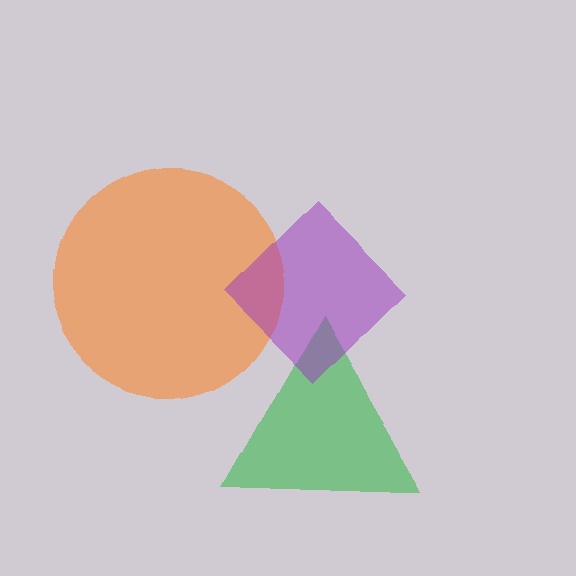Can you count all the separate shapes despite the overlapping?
Yes, there are 3 separate shapes.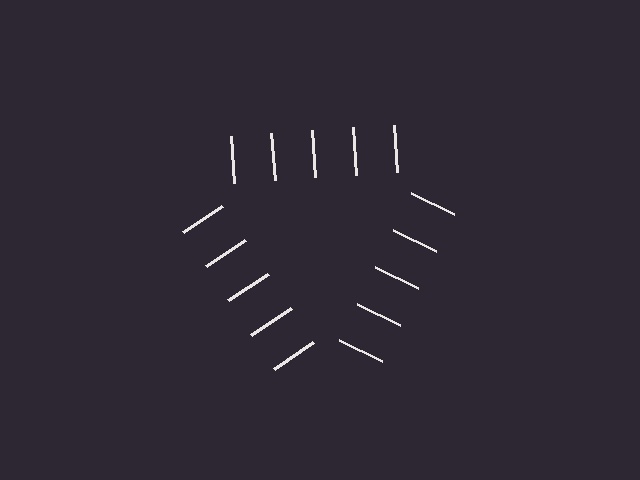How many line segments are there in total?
15 — 5 along each of the 3 edges.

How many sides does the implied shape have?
3 sides — the line-ends trace a triangle.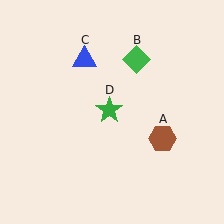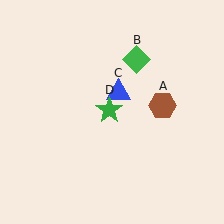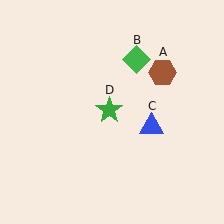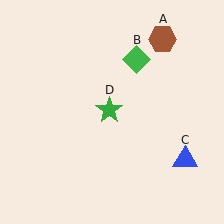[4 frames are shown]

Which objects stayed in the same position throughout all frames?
Green diamond (object B) and green star (object D) remained stationary.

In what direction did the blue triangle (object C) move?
The blue triangle (object C) moved down and to the right.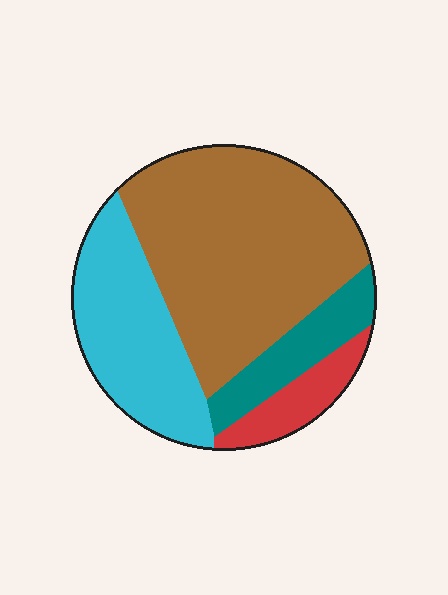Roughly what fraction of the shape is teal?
Teal covers 12% of the shape.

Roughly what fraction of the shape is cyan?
Cyan covers 27% of the shape.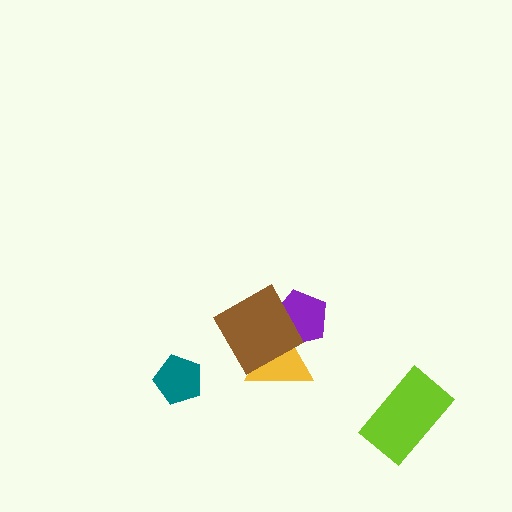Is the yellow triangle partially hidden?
Yes, it is partially covered by another shape.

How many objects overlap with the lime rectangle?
0 objects overlap with the lime rectangle.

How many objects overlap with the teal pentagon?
0 objects overlap with the teal pentagon.